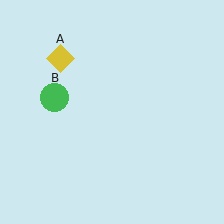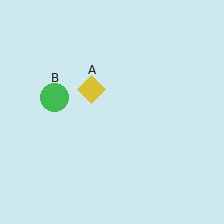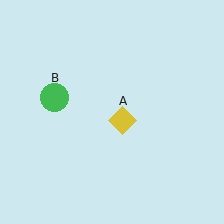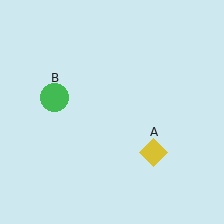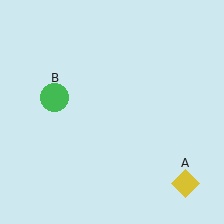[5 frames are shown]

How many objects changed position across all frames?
1 object changed position: yellow diamond (object A).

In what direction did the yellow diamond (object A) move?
The yellow diamond (object A) moved down and to the right.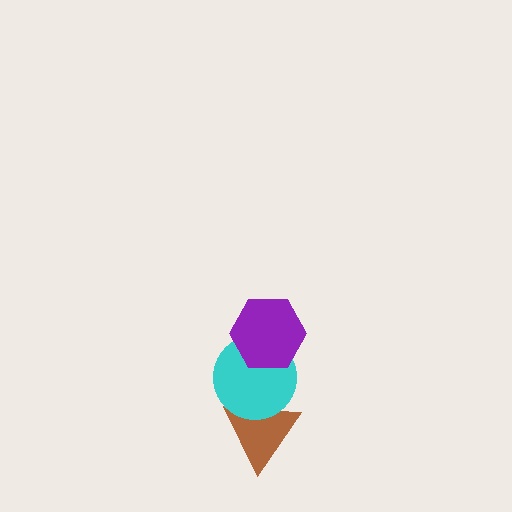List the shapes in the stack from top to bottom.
From top to bottom: the purple hexagon, the cyan circle, the brown triangle.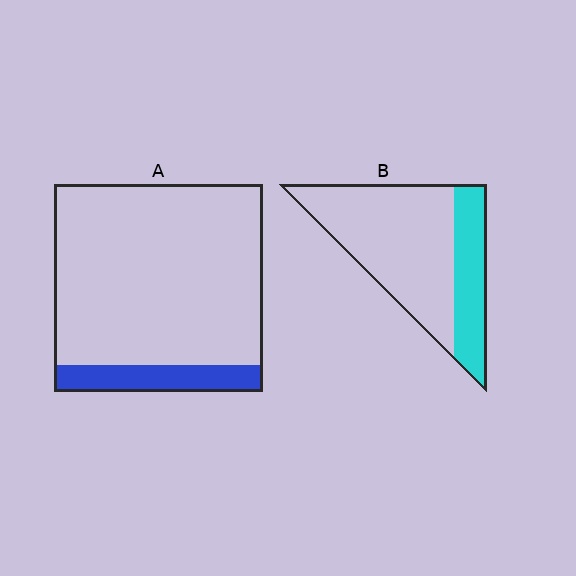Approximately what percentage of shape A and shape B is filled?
A is approximately 15% and B is approximately 30%.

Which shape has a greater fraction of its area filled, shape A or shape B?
Shape B.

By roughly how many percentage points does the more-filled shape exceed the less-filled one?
By roughly 15 percentage points (B over A).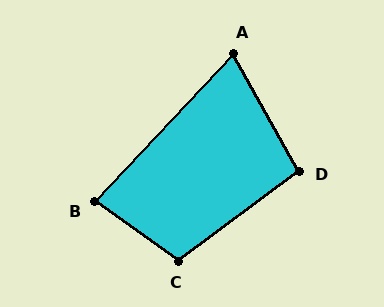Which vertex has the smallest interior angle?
A, at approximately 72 degrees.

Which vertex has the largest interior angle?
C, at approximately 108 degrees.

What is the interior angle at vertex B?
Approximately 82 degrees (acute).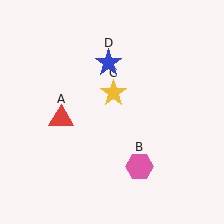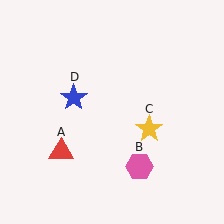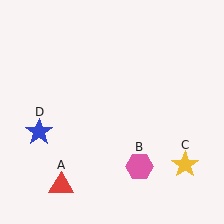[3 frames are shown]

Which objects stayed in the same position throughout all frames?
Pink hexagon (object B) remained stationary.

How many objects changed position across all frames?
3 objects changed position: red triangle (object A), yellow star (object C), blue star (object D).